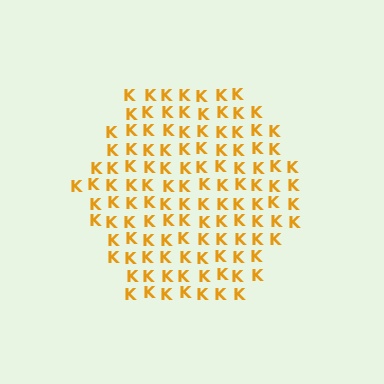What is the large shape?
The large shape is a hexagon.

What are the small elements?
The small elements are letter K's.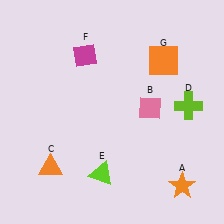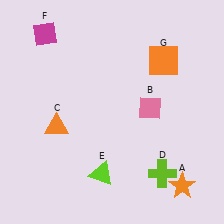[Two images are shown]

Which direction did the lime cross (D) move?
The lime cross (D) moved down.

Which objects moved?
The objects that moved are: the orange triangle (C), the lime cross (D), the magenta diamond (F).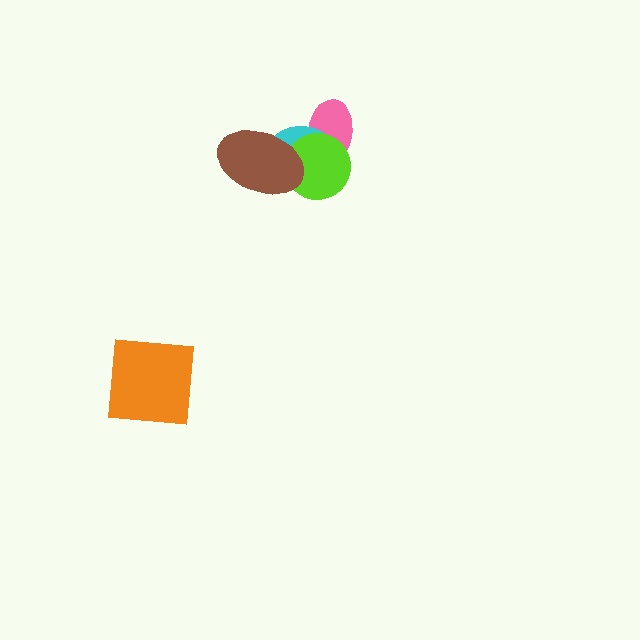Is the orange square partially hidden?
No, no other shape covers it.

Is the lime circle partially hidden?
Yes, it is partially covered by another shape.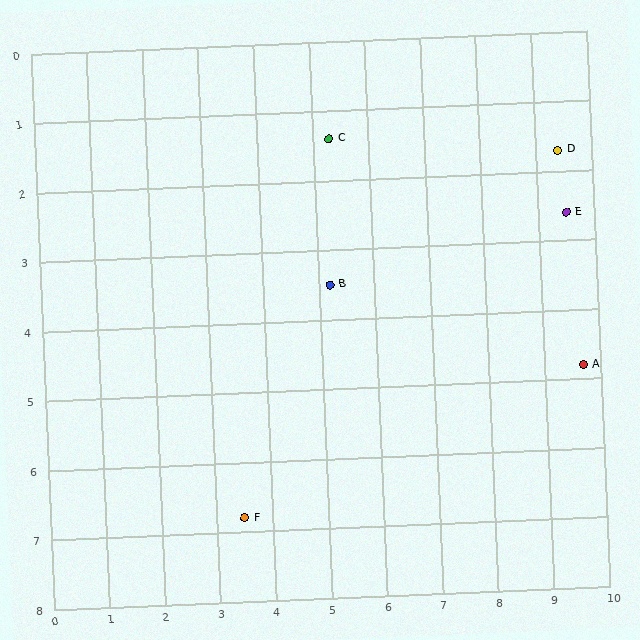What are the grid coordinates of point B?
Point B is at approximately (5.2, 3.5).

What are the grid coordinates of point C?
Point C is at approximately (5.3, 1.4).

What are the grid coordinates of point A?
Point A is at approximately (9.7, 4.8).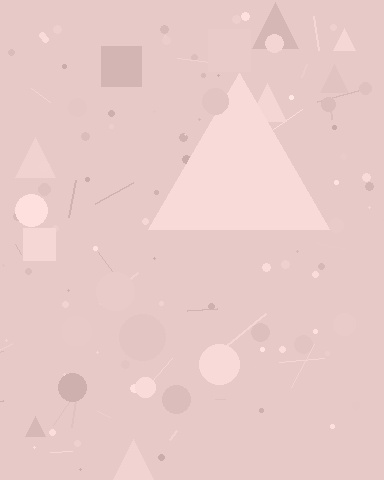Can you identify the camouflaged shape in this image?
The camouflaged shape is a triangle.